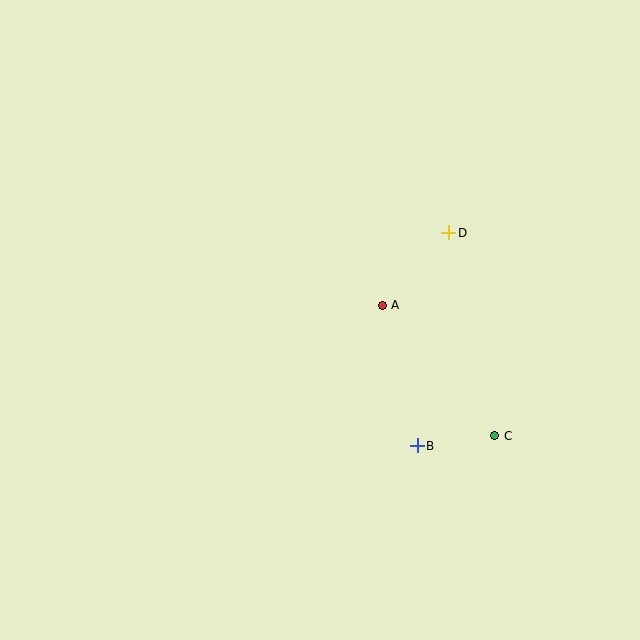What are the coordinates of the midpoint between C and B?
The midpoint between C and B is at (456, 441).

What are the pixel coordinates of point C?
Point C is at (495, 436).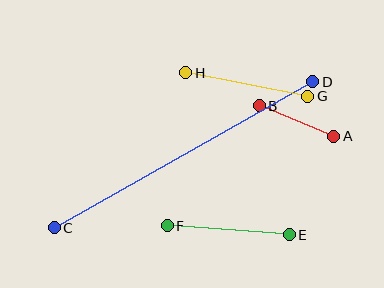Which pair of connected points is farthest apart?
Points C and D are farthest apart.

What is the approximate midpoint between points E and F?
The midpoint is at approximately (228, 230) pixels.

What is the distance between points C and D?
The distance is approximately 297 pixels.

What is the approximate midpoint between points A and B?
The midpoint is at approximately (297, 121) pixels.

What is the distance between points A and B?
The distance is approximately 81 pixels.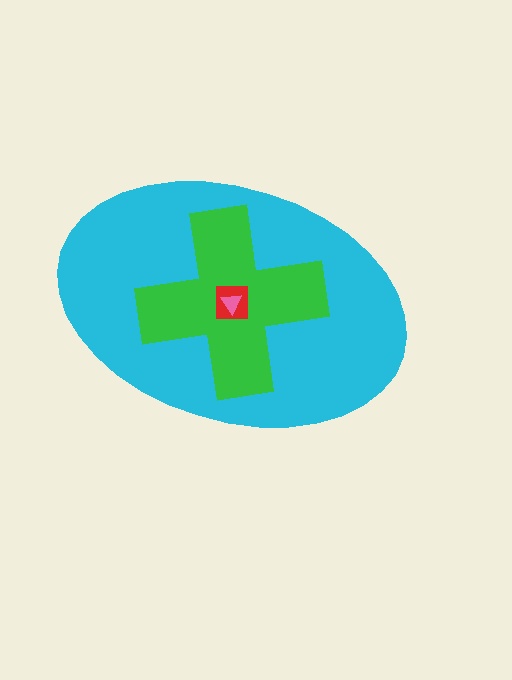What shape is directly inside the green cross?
The red square.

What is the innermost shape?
The pink triangle.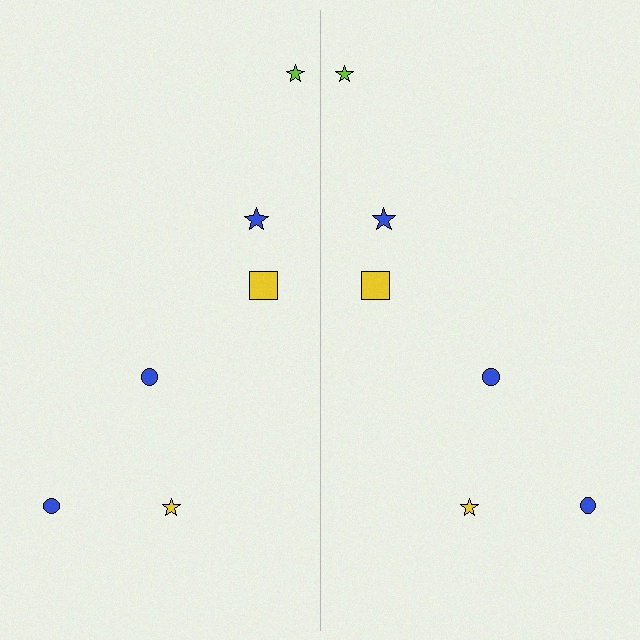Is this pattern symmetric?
Yes, this pattern has bilateral (reflection) symmetry.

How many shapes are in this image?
There are 12 shapes in this image.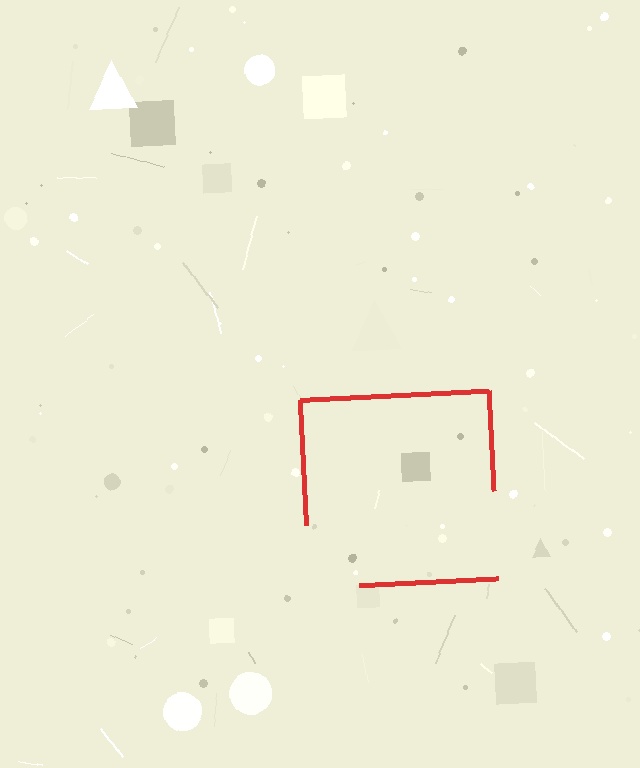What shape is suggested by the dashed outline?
The dashed outline suggests a square.